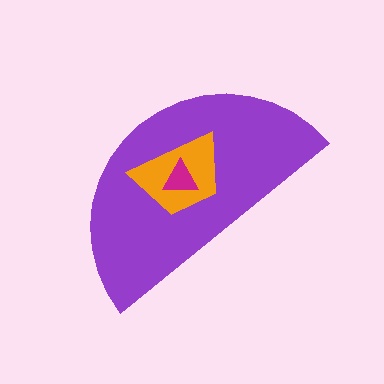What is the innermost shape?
The magenta triangle.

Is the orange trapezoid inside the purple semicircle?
Yes.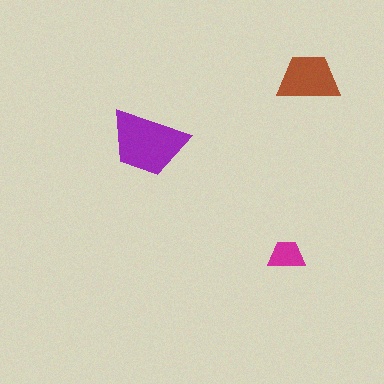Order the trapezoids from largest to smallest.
the purple one, the brown one, the magenta one.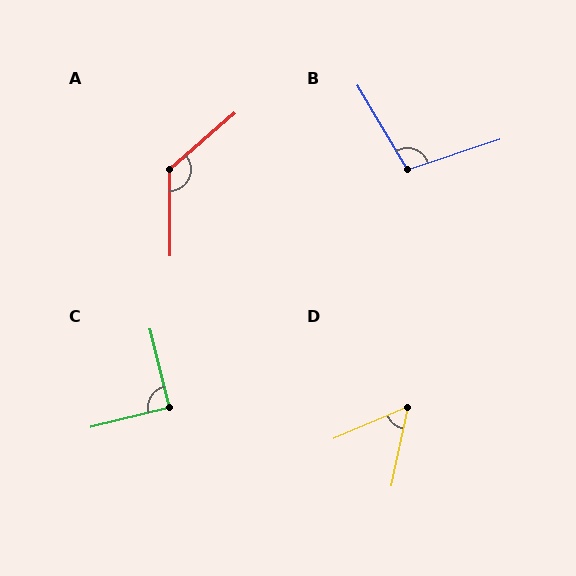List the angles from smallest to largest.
D (55°), C (90°), B (102°), A (130°).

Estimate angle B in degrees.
Approximately 102 degrees.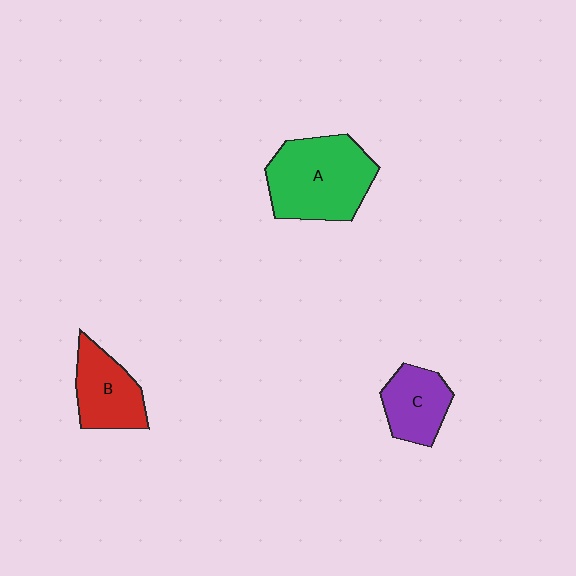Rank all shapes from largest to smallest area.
From largest to smallest: A (green), B (red), C (purple).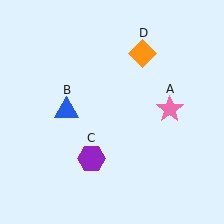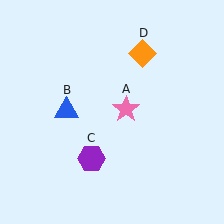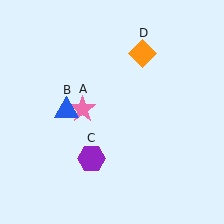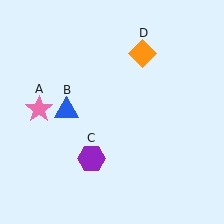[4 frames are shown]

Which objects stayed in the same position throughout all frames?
Blue triangle (object B) and purple hexagon (object C) and orange diamond (object D) remained stationary.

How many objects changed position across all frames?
1 object changed position: pink star (object A).